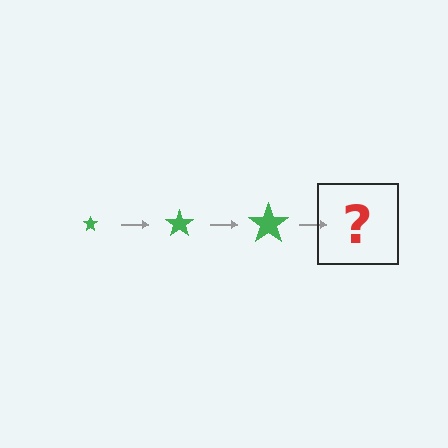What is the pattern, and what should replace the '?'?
The pattern is that the star gets progressively larger each step. The '?' should be a green star, larger than the previous one.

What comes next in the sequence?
The next element should be a green star, larger than the previous one.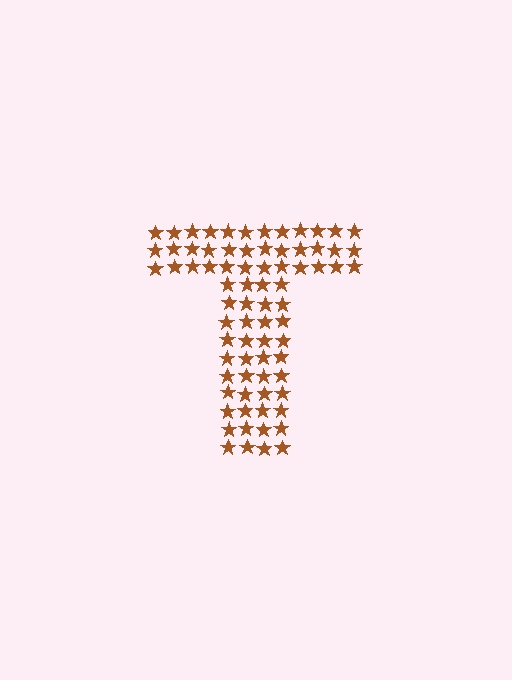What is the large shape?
The large shape is the letter T.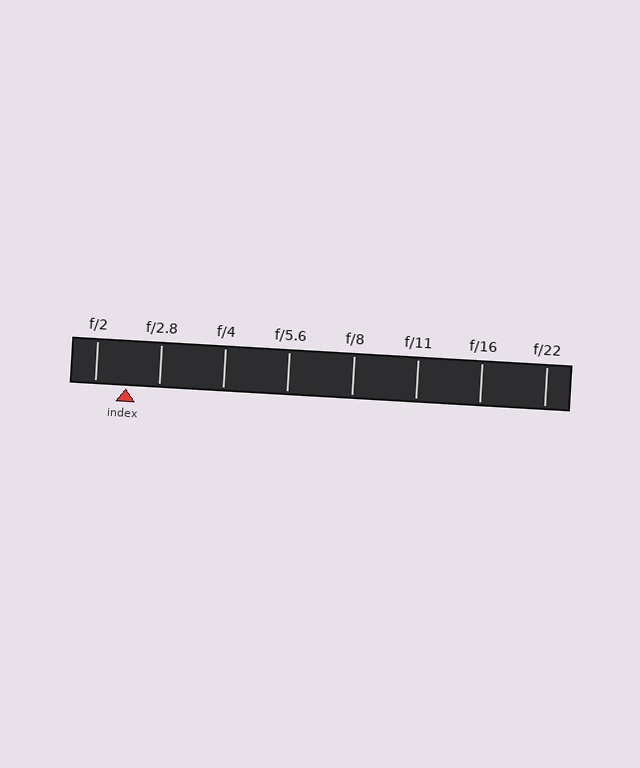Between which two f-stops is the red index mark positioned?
The index mark is between f/2 and f/2.8.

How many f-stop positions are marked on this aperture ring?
There are 8 f-stop positions marked.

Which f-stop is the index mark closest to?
The index mark is closest to f/2.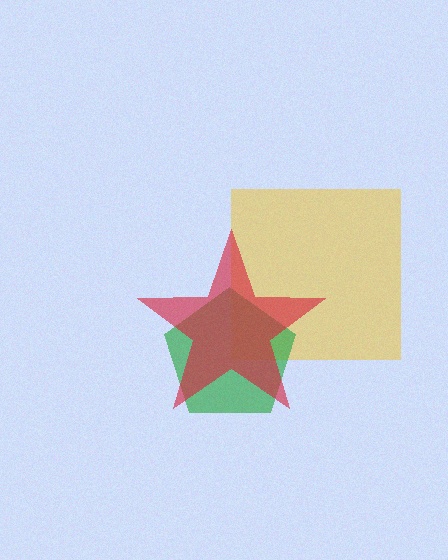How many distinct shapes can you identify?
There are 3 distinct shapes: a yellow square, a green pentagon, a red star.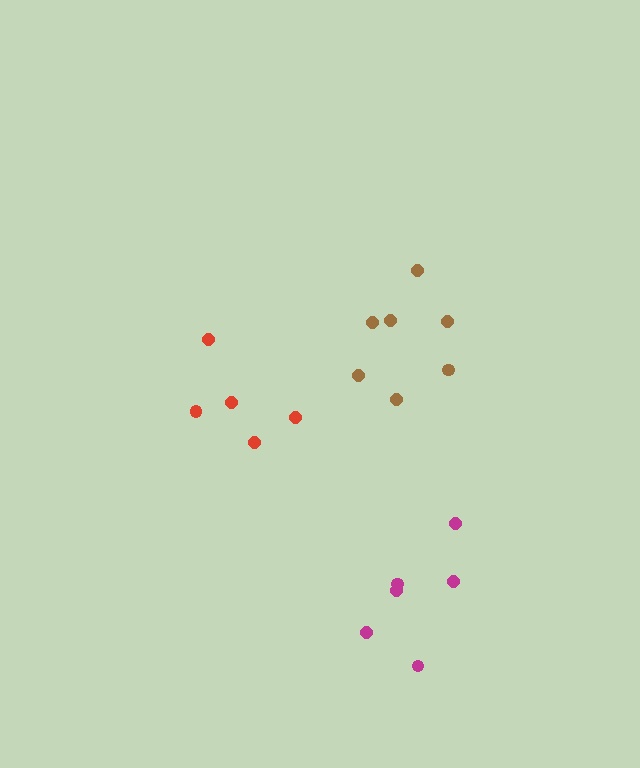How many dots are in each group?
Group 1: 5 dots, Group 2: 7 dots, Group 3: 6 dots (18 total).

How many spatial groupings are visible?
There are 3 spatial groupings.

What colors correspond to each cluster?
The clusters are colored: red, brown, magenta.